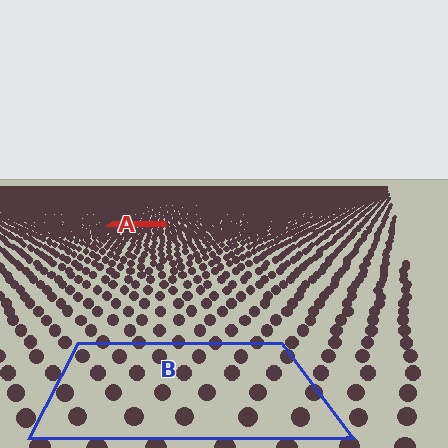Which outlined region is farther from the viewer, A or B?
Region A is farther from the viewer — the texture elements inside it appear smaller and more densely packed.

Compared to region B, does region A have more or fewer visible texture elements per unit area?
Region A has more texture elements per unit area — they are packed more densely because it is farther away.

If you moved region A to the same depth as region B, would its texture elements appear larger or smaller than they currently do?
They would appear larger. At a closer depth, the same texture elements are projected at a bigger on-screen size.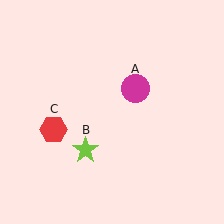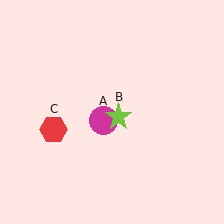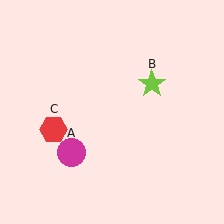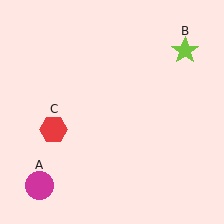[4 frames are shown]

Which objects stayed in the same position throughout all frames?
Red hexagon (object C) remained stationary.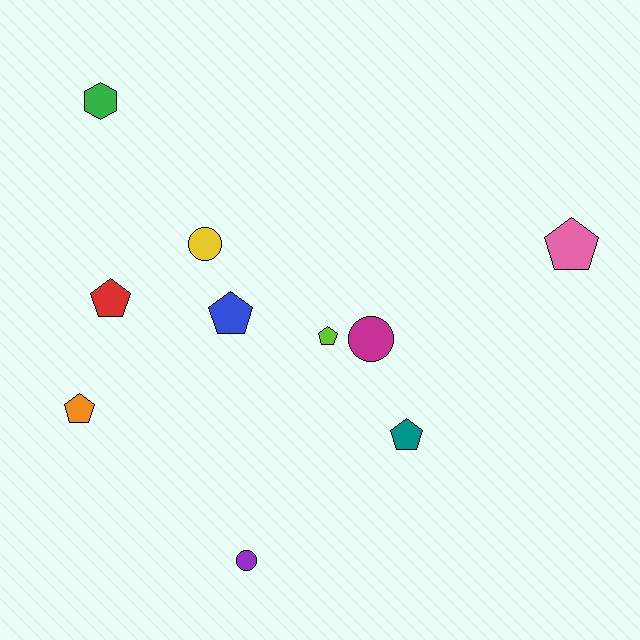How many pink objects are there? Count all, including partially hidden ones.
There is 1 pink object.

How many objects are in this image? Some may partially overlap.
There are 10 objects.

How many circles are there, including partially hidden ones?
There are 3 circles.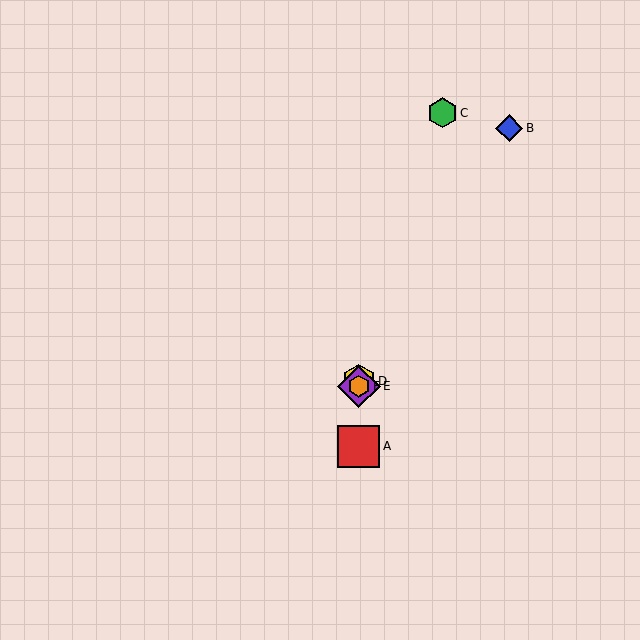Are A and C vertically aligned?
No, A is at x≈359 and C is at x≈442.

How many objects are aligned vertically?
4 objects (A, D, E, F) are aligned vertically.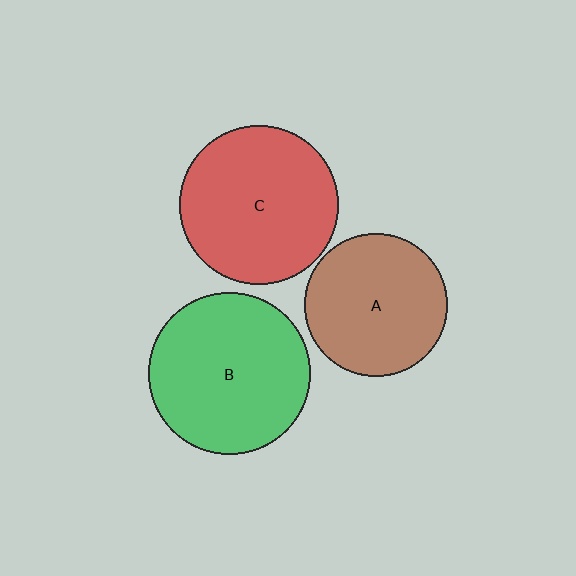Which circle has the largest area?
Circle B (green).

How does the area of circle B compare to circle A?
Approximately 1.3 times.